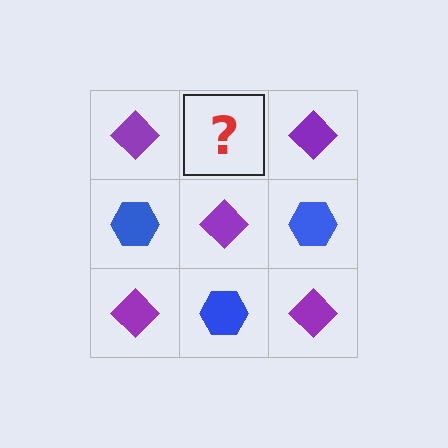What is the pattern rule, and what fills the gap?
The rule is that it alternates purple diamond and blue hexagon in a checkerboard pattern. The gap should be filled with a blue hexagon.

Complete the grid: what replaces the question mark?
The question mark should be replaced with a blue hexagon.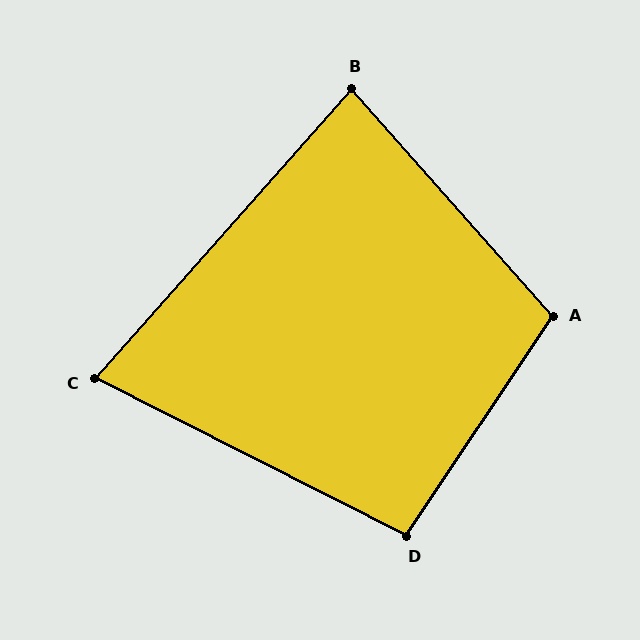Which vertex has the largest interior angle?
A, at approximately 105 degrees.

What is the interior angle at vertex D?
Approximately 97 degrees (obtuse).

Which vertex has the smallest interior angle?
C, at approximately 75 degrees.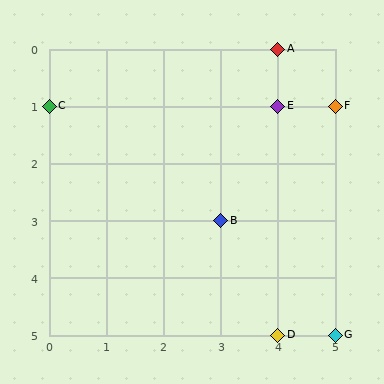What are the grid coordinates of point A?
Point A is at grid coordinates (4, 0).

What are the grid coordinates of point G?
Point G is at grid coordinates (5, 5).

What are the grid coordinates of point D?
Point D is at grid coordinates (4, 5).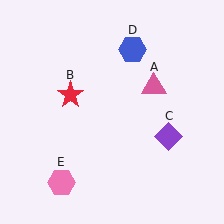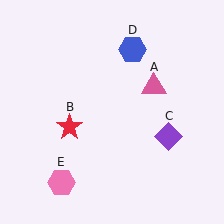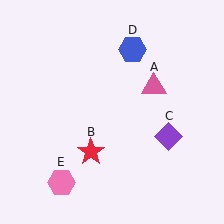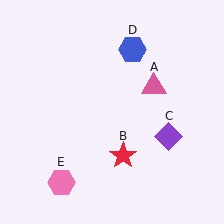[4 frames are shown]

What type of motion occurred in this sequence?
The red star (object B) rotated counterclockwise around the center of the scene.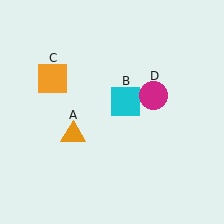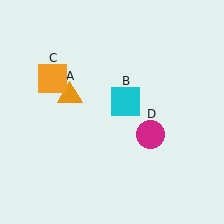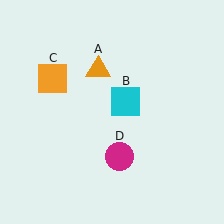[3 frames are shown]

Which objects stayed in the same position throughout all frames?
Cyan square (object B) and orange square (object C) remained stationary.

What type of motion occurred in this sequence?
The orange triangle (object A), magenta circle (object D) rotated clockwise around the center of the scene.